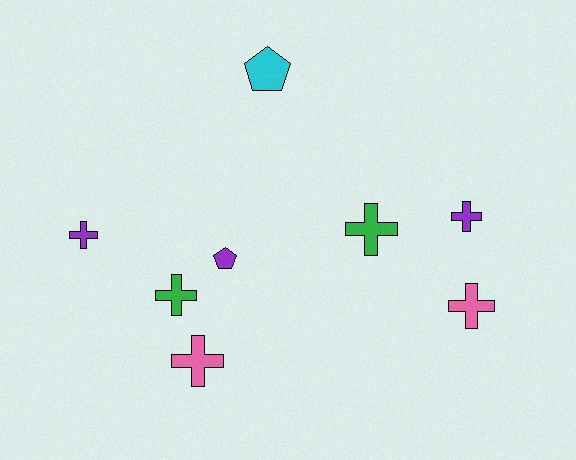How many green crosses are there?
There are 2 green crosses.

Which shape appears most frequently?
Cross, with 6 objects.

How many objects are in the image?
There are 8 objects.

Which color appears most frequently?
Purple, with 3 objects.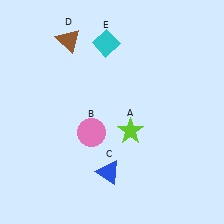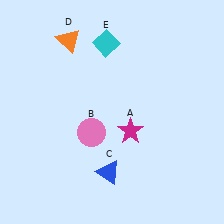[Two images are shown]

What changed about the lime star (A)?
In Image 1, A is lime. In Image 2, it changed to magenta.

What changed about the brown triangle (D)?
In Image 1, D is brown. In Image 2, it changed to orange.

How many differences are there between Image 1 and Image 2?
There are 2 differences between the two images.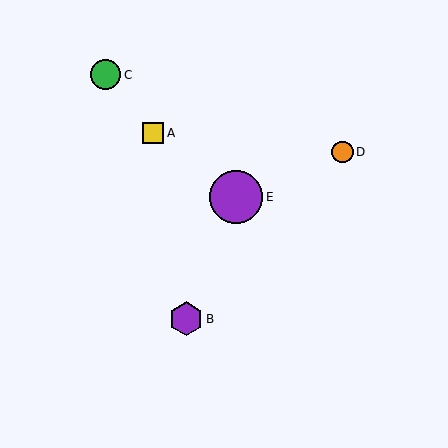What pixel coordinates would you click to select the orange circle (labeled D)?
Click at (342, 152) to select the orange circle D.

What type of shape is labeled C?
Shape C is a green circle.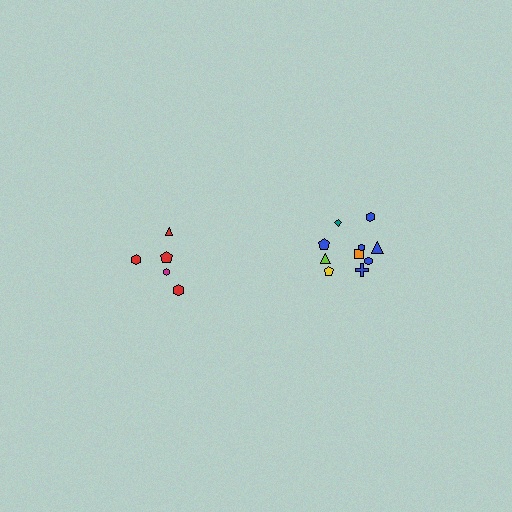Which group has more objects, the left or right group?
The right group.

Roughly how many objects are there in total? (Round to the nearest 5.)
Roughly 15 objects in total.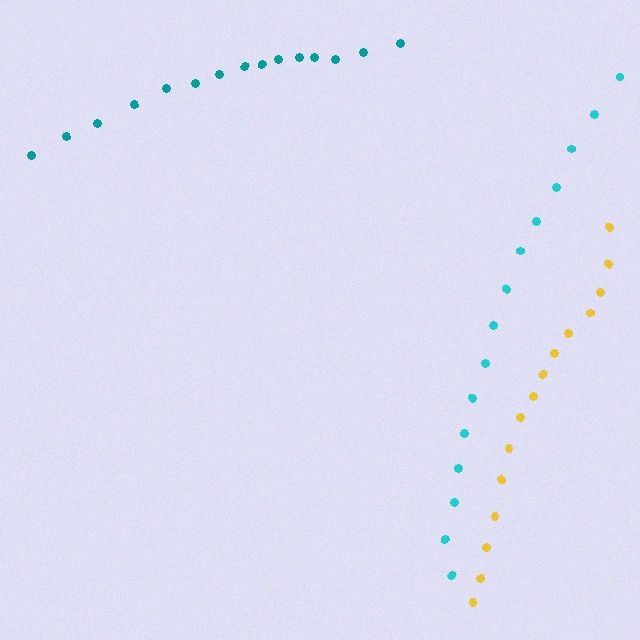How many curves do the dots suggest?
There are 3 distinct paths.